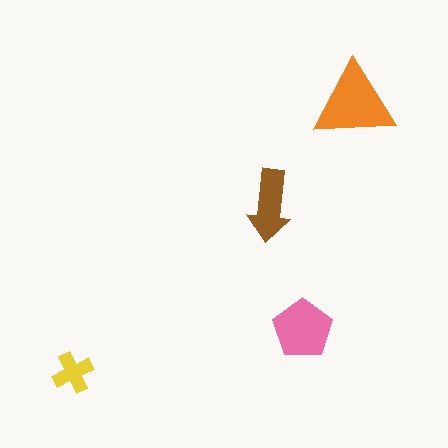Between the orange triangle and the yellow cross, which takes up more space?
The orange triangle.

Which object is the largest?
The orange triangle.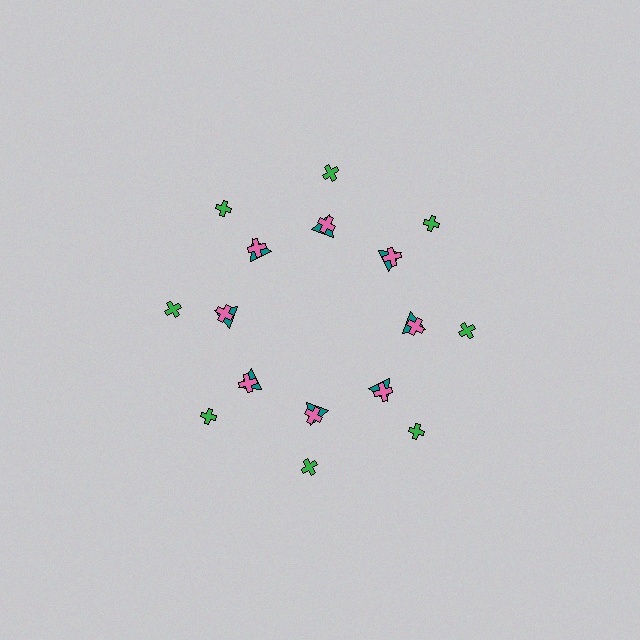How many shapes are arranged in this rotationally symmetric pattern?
There are 24 shapes, arranged in 8 groups of 3.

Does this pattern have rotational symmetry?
Yes, this pattern has 8-fold rotational symmetry. It looks the same after rotating 45 degrees around the center.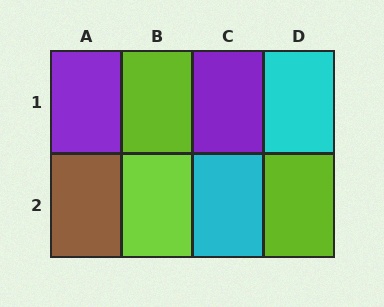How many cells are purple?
2 cells are purple.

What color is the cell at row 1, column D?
Cyan.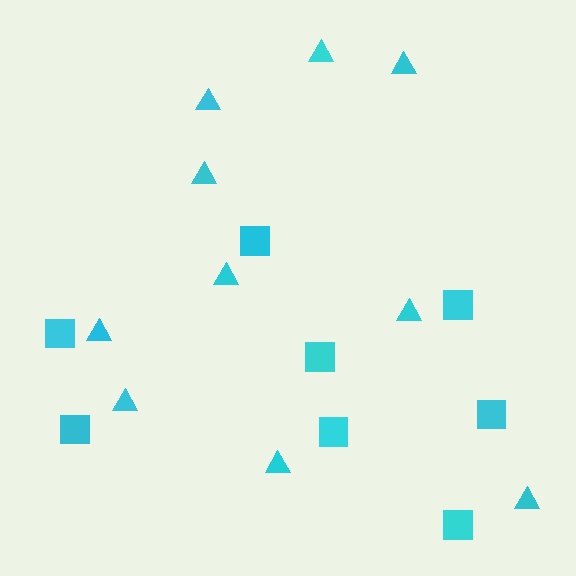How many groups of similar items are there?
There are 2 groups: one group of triangles (10) and one group of squares (8).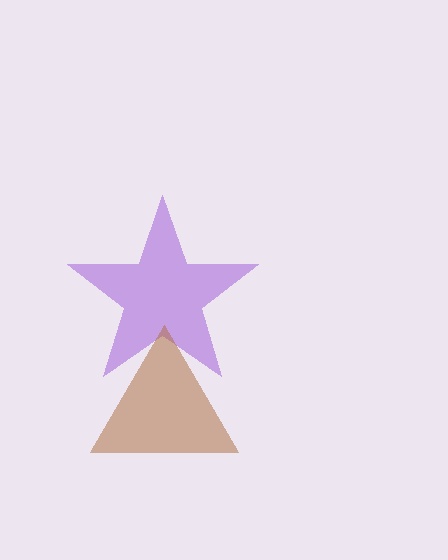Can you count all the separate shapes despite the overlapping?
Yes, there are 2 separate shapes.